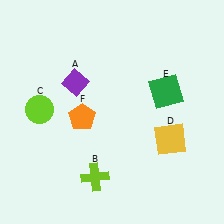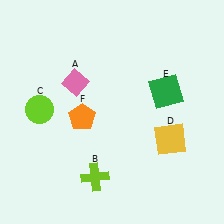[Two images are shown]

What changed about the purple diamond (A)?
In Image 1, A is purple. In Image 2, it changed to pink.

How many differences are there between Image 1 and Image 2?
There is 1 difference between the two images.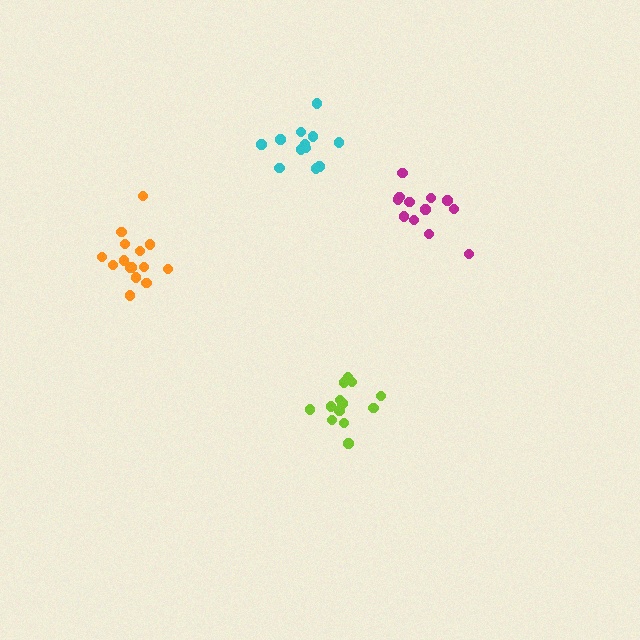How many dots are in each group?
Group 1: 13 dots, Group 2: 12 dots, Group 3: 15 dots, Group 4: 12 dots (52 total).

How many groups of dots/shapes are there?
There are 4 groups.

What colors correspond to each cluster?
The clusters are colored: lime, cyan, orange, magenta.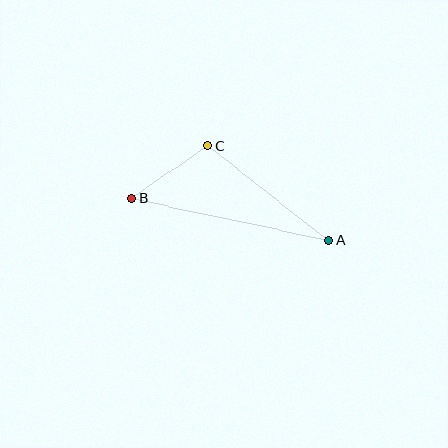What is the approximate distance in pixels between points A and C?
The distance between A and C is approximately 154 pixels.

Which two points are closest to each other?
Points B and C are closest to each other.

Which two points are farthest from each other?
Points A and B are farthest from each other.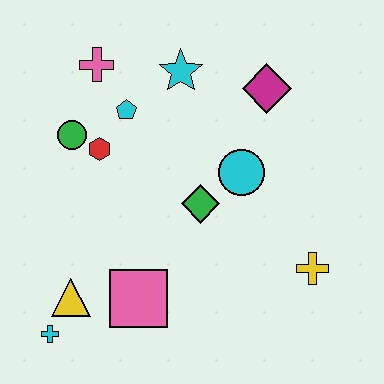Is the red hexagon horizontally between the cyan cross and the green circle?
No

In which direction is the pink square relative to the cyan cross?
The pink square is to the right of the cyan cross.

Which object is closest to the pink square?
The yellow triangle is closest to the pink square.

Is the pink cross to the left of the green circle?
No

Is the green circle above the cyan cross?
Yes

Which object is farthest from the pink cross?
The yellow cross is farthest from the pink cross.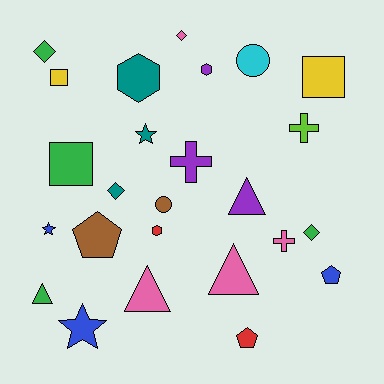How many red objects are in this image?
There are 2 red objects.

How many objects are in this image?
There are 25 objects.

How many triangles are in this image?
There are 4 triangles.